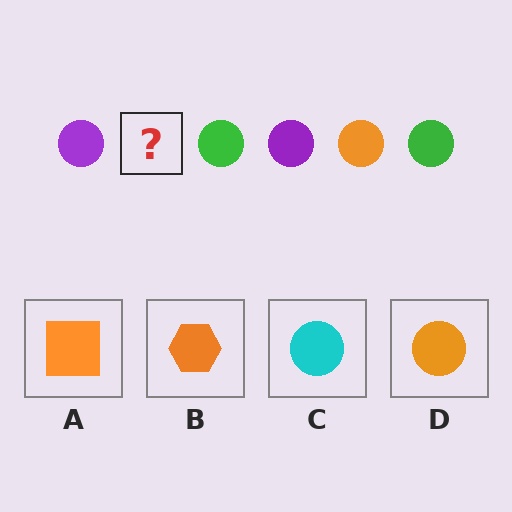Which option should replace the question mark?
Option D.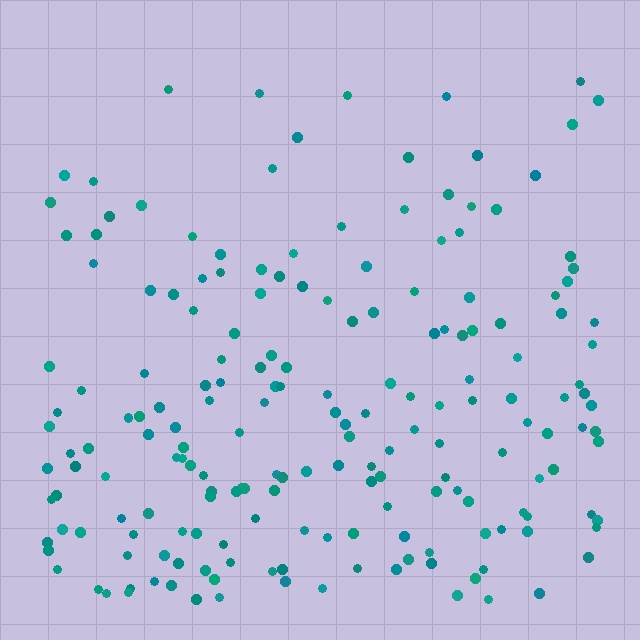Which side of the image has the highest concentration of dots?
The bottom.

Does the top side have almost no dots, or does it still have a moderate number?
Still a moderate number, just noticeably fewer than the bottom.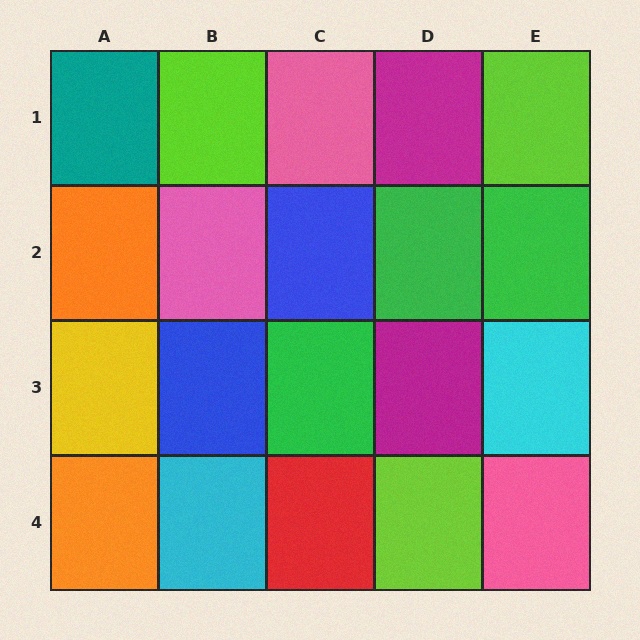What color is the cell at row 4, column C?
Red.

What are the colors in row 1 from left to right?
Teal, lime, pink, magenta, lime.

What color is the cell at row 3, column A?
Yellow.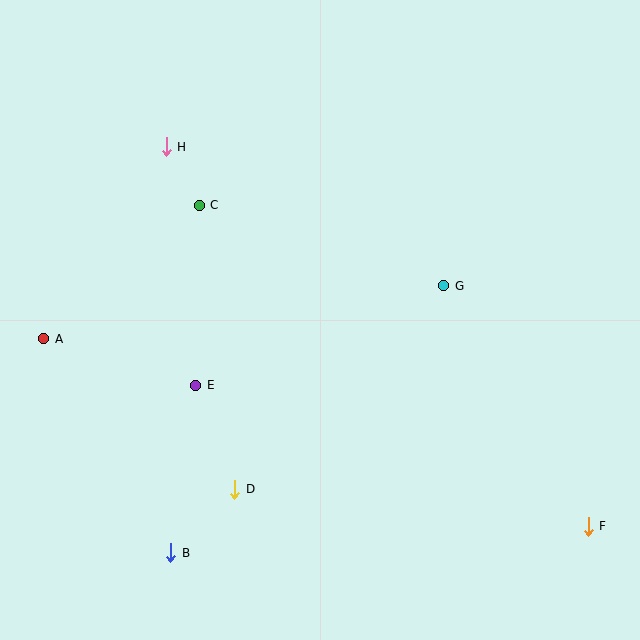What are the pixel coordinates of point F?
Point F is at (588, 526).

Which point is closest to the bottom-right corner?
Point F is closest to the bottom-right corner.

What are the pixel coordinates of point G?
Point G is at (444, 286).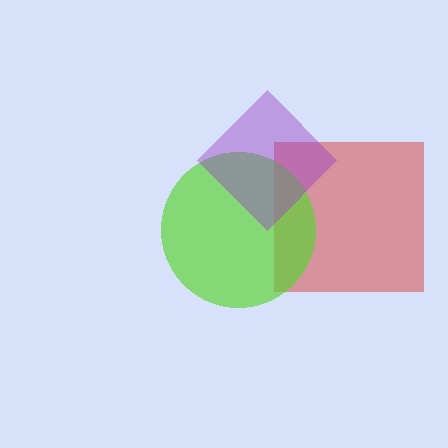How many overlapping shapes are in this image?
There are 3 overlapping shapes in the image.